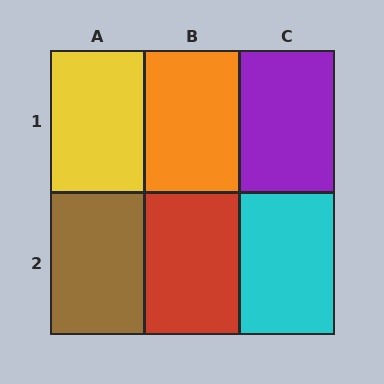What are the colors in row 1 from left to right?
Yellow, orange, purple.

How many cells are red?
1 cell is red.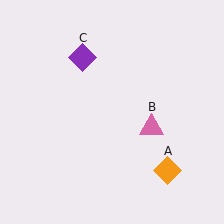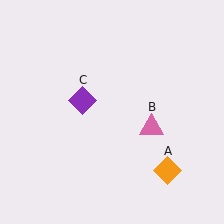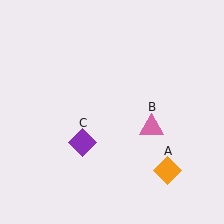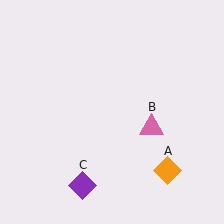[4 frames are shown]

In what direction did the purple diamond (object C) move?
The purple diamond (object C) moved down.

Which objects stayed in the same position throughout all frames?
Orange diamond (object A) and pink triangle (object B) remained stationary.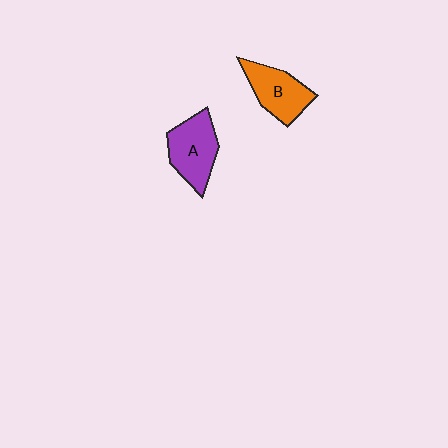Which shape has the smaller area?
Shape B (orange).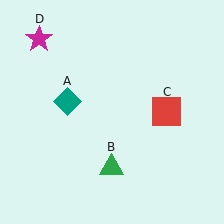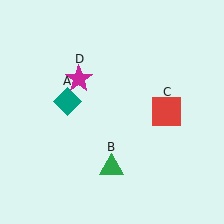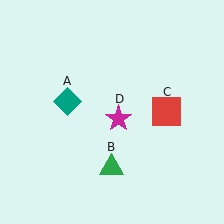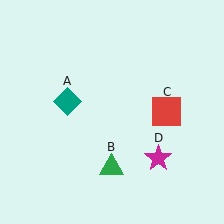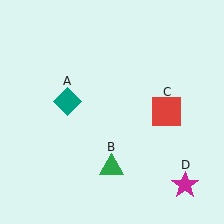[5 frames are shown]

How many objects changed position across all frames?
1 object changed position: magenta star (object D).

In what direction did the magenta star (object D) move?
The magenta star (object D) moved down and to the right.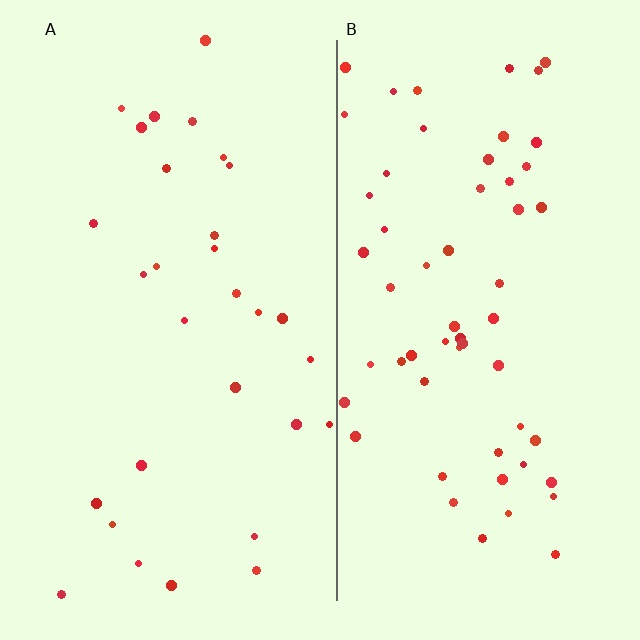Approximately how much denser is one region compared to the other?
Approximately 1.9× — region B over region A.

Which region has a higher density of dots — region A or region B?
B (the right).